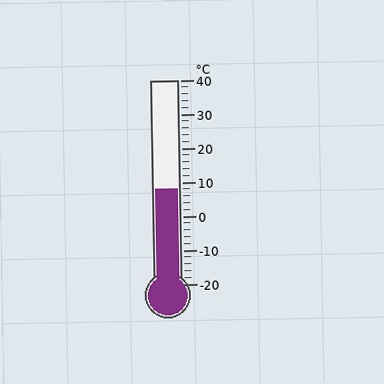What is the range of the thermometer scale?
The thermometer scale ranges from -20°C to 40°C.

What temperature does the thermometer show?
The thermometer shows approximately 8°C.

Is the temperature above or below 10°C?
The temperature is below 10°C.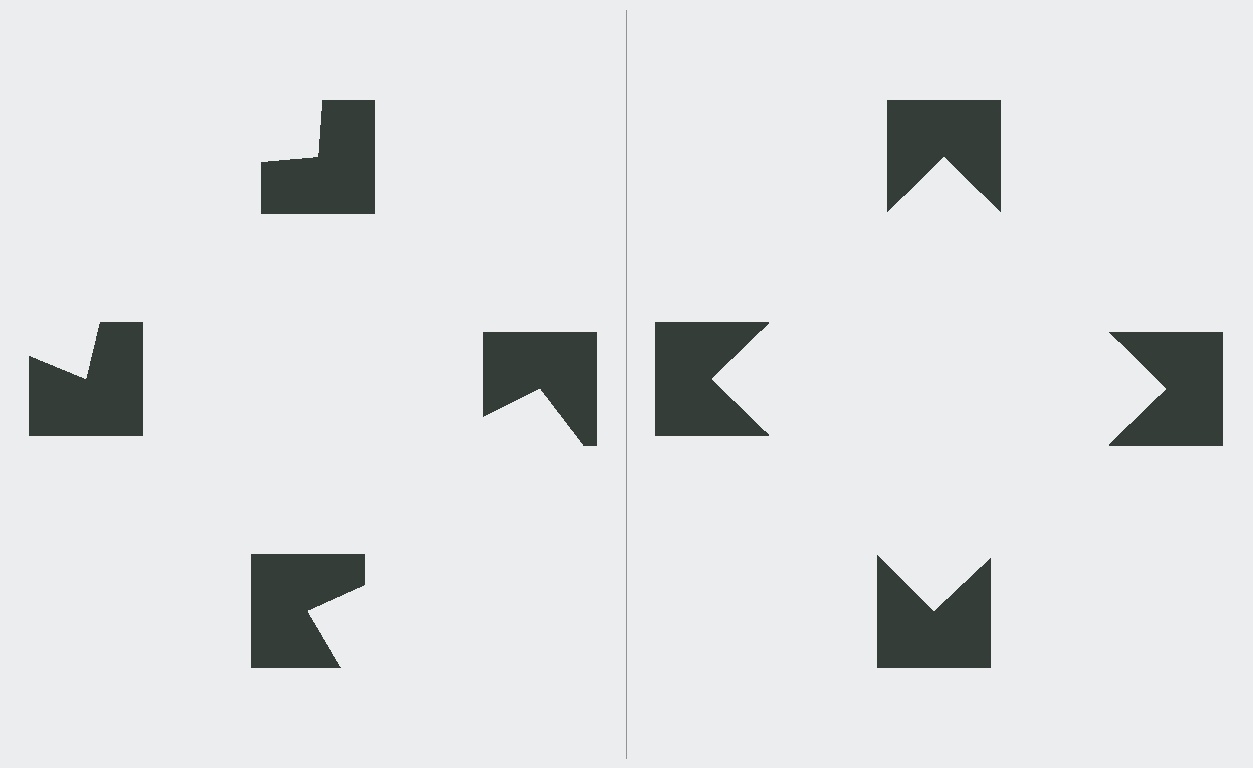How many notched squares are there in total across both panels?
8 — 4 on each side.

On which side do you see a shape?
An illusory square appears on the right side. On the left side the wedge cuts are rotated, so no coherent shape forms.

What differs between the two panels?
The notched squares are positioned identically on both sides; only the wedge orientations differ. On the right they align to a square; on the left they are misaligned.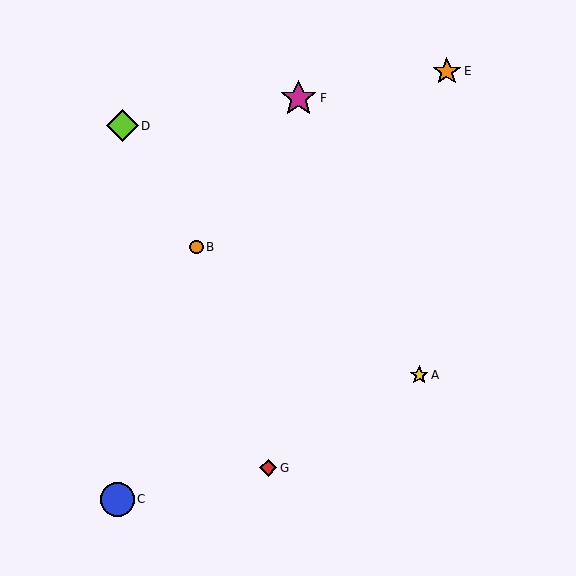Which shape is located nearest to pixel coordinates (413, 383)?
The yellow star (labeled A) at (419, 375) is nearest to that location.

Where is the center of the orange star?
The center of the orange star is at (447, 71).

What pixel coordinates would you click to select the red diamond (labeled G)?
Click at (268, 468) to select the red diamond G.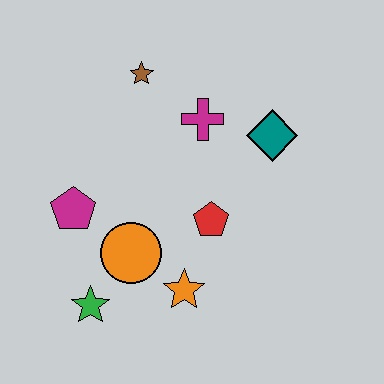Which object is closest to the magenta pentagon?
The orange circle is closest to the magenta pentagon.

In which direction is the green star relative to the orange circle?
The green star is below the orange circle.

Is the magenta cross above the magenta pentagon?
Yes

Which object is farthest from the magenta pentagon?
The teal diamond is farthest from the magenta pentagon.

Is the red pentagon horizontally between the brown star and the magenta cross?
No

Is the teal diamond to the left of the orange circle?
No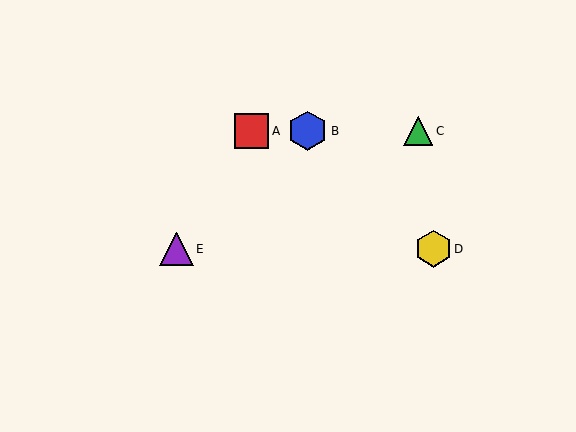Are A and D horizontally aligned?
No, A is at y≈131 and D is at y≈249.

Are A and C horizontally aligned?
Yes, both are at y≈131.